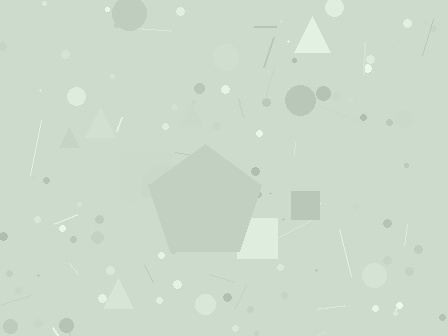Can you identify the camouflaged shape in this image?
The camouflaged shape is a pentagon.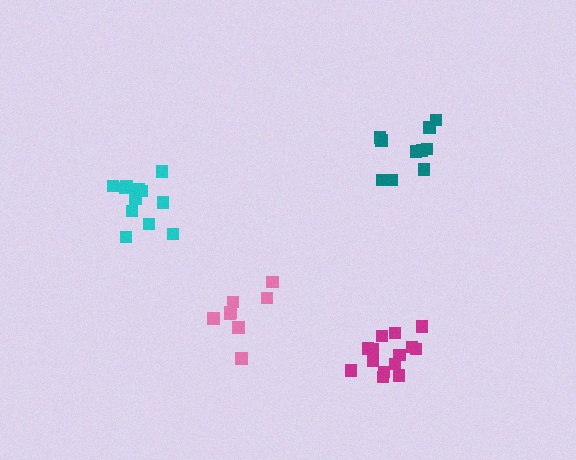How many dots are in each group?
Group 1: 8 dots, Group 2: 14 dots, Group 3: 10 dots, Group 4: 12 dots (44 total).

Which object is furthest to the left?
The cyan cluster is leftmost.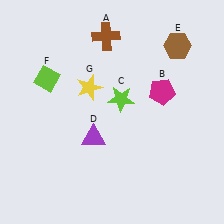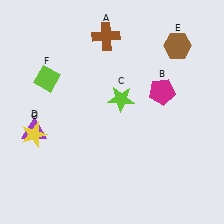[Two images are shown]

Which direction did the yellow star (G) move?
The yellow star (G) moved left.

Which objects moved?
The objects that moved are: the purple triangle (D), the yellow star (G).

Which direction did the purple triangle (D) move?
The purple triangle (D) moved left.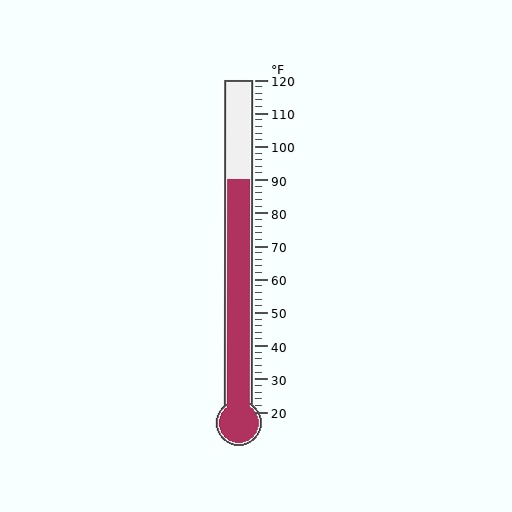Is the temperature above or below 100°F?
The temperature is below 100°F.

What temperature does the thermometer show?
The thermometer shows approximately 90°F.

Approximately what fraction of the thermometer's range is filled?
The thermometer is filled to approximately 70% of its range.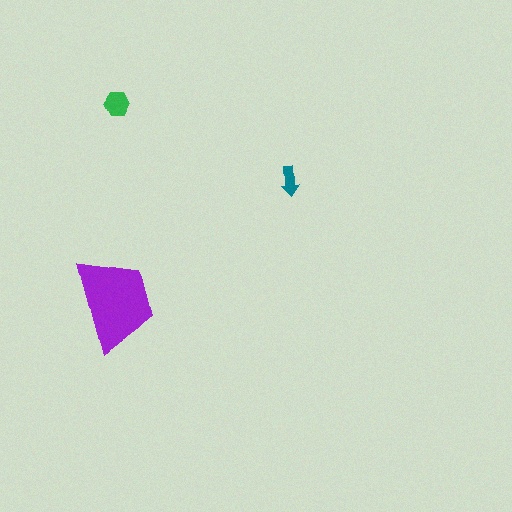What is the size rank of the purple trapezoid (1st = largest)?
1st.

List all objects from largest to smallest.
The purple trapezoid, the green hexagon, the teal arrow.